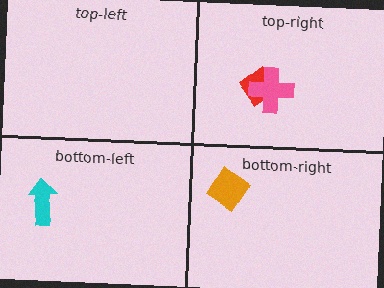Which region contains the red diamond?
The top-right region.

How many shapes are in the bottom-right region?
1.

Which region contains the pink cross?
The top-right region.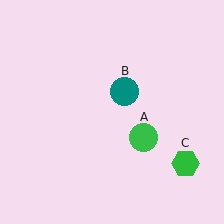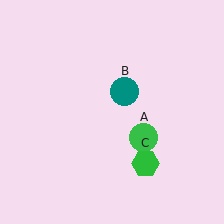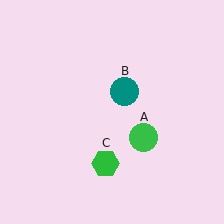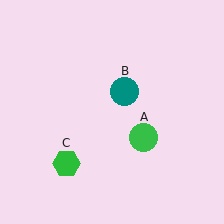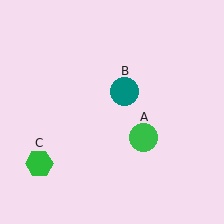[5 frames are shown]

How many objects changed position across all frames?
1 object changed position: green hexagon (object C).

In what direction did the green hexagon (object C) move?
The green hexagon (object C) moved left.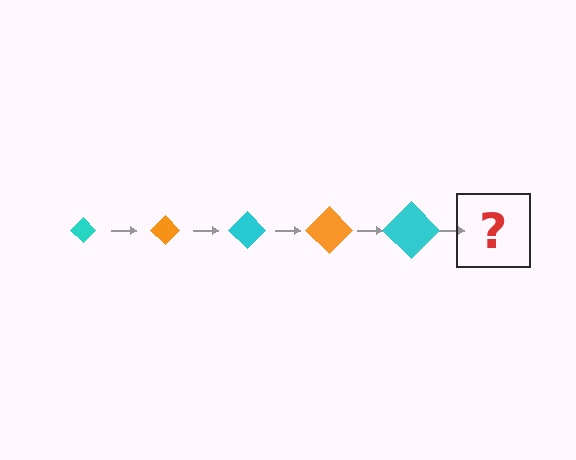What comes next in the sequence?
The next element should be an orange diamond, larger than the previous one.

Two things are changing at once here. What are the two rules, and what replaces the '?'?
The two rules are that the diamond grows larger each step and the color cycles through cyan and orange. The '?' should be an orange diamond, larger than the previous one.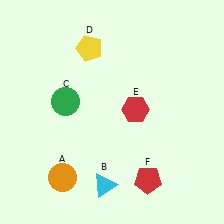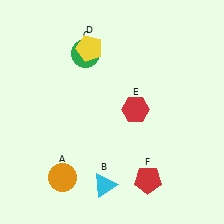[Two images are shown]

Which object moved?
The green circle (C) moved up.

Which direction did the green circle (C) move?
The green circle (C) moved up.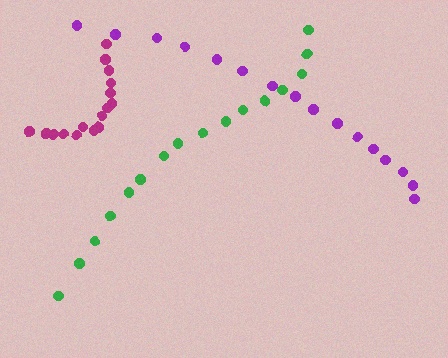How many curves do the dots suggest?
There are 3 distinct paths.